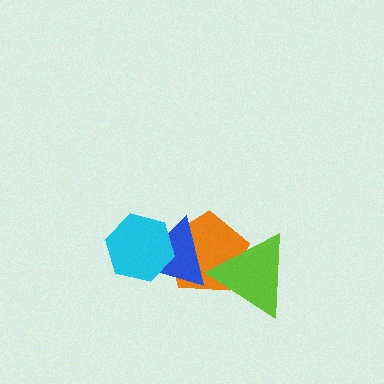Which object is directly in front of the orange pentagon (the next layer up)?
The blue triangle is directly in front of the orange pentagon.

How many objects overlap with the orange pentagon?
3 objects overlap with the orange pentagon.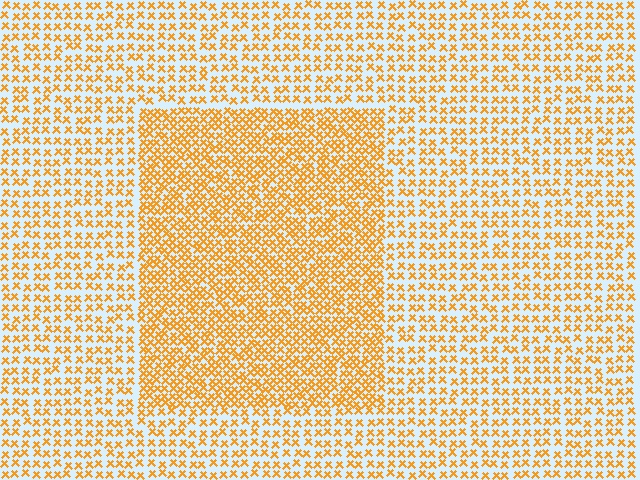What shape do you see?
I see a rectangle.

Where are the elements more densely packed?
The elements are more densely packed inside the rectangle boundary.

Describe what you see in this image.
The image contains small orange elements arranged at two different densities. A rectangle-shaped region is visible where the elements are more densely packed than the surrounding area.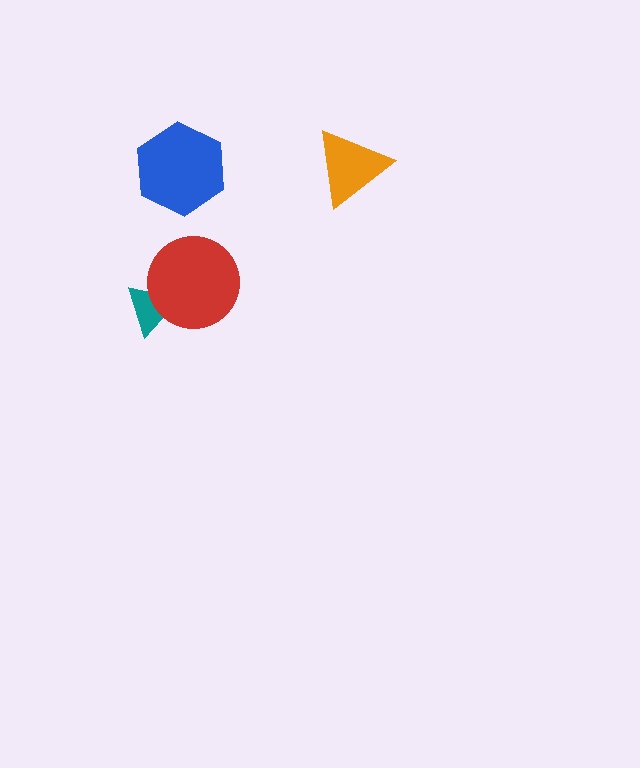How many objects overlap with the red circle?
1 object overlaps with the red circle.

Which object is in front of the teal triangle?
The red circle is in front of the teal triangle.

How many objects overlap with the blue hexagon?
0 objects overlap with the blue hexagon.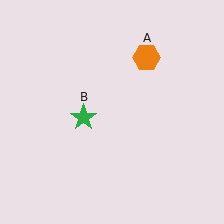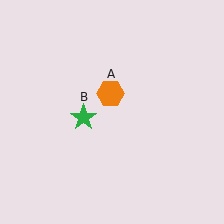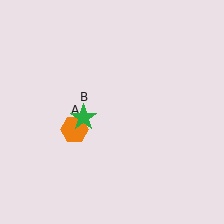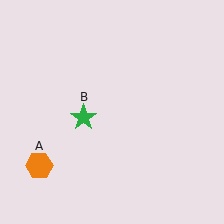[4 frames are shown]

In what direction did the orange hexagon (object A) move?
The orange hexagon (object A) moved down and to the left.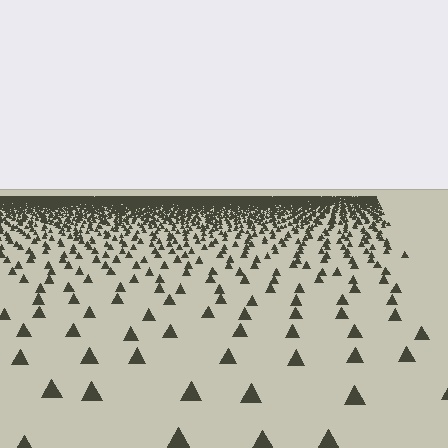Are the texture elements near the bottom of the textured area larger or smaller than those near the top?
Larger. Near the bottom, elements are closer to the viewer and appear at a bigger on-screen size.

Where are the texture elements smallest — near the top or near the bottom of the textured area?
Near the top.